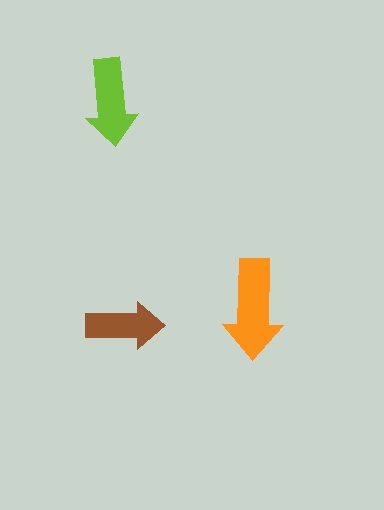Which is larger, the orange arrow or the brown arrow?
The orange one.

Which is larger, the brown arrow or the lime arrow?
The lime one.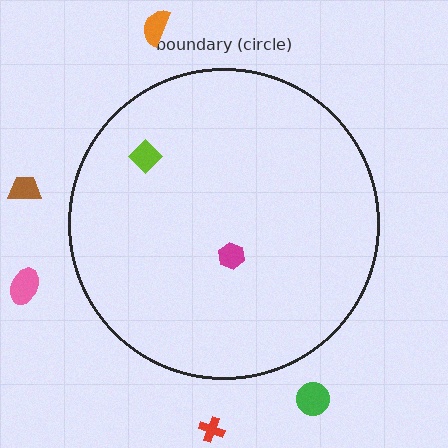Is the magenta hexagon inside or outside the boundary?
Inside.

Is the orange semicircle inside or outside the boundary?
Outside.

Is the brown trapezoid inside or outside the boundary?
Outside.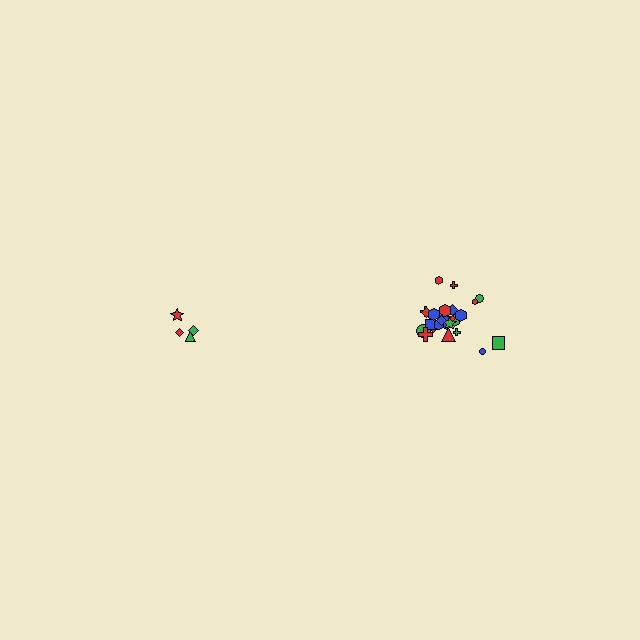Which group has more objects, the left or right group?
The right group.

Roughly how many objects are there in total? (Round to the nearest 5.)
Roughly 30 objects in total.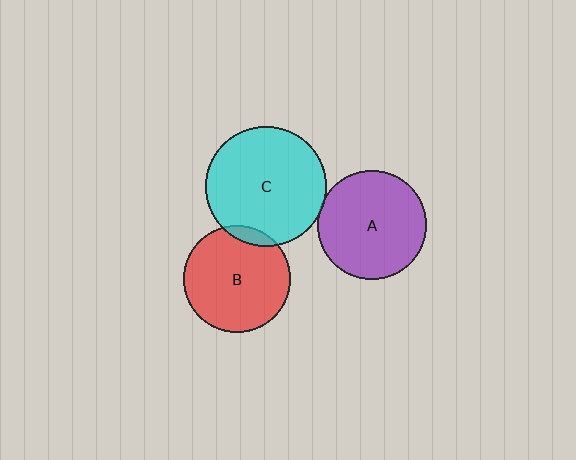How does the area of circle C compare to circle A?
Approximately 1.2 times.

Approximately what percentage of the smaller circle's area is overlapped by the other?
Approximately 5%.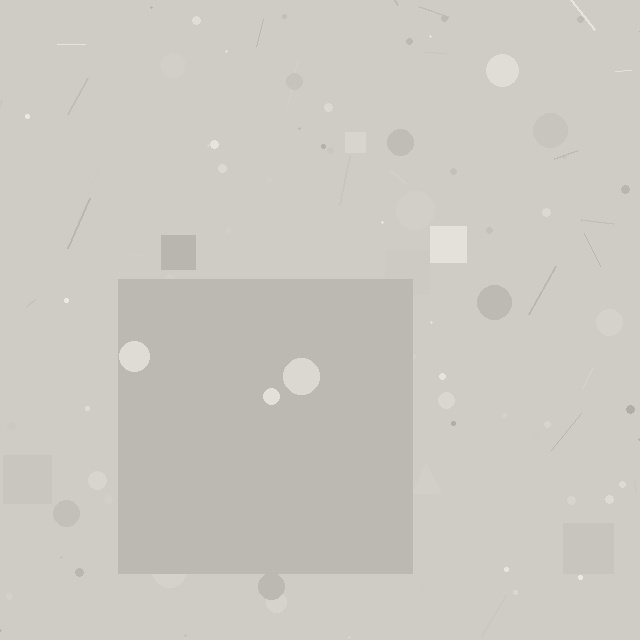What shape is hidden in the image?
A square is hidden in the image.